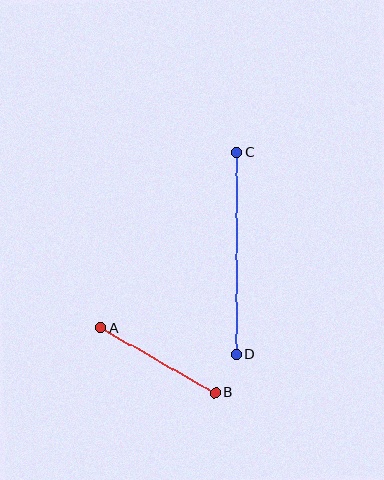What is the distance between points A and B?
The distance is approximately 131 pixels.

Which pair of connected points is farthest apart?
Points C and D are farthest apart.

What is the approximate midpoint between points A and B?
The midpoint is at approximately (158, 360) pixels.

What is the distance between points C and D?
The distance is approximately 202 pixels.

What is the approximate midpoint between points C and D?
The midpoint is at approximately (236, 253) pixels.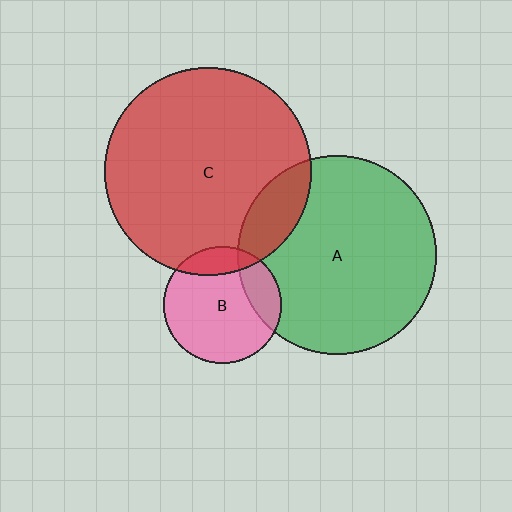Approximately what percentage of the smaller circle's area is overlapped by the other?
Approximately 15%.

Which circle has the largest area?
Circle C (red).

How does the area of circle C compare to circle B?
Approximately 3.1 times.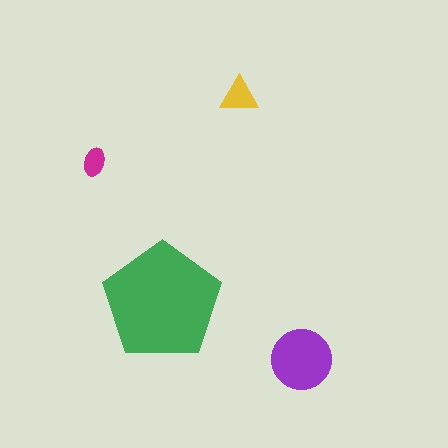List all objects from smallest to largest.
The magenta ellipse, the yellow triangle, the purple circle, the green pentagon.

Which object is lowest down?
The purple circle is bottommost.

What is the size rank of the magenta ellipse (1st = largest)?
4th.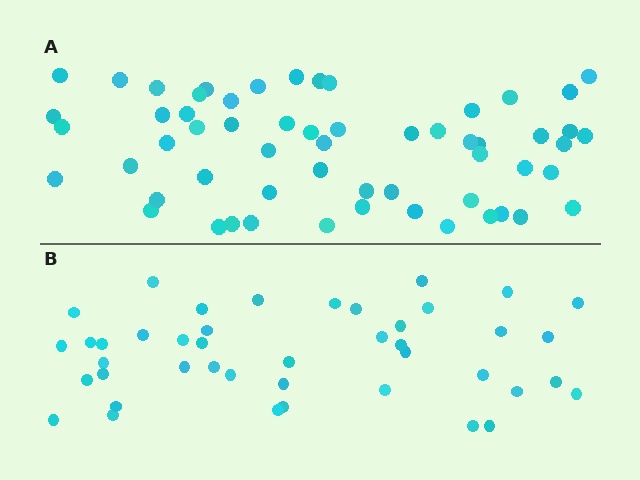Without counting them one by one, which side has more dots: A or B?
Region A (the top region) has more dots.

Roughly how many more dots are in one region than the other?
Region A has approximately 15 more dots than region B.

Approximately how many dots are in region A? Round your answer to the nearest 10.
About 60 dots. (The exact count is 58, which rounds to 60.)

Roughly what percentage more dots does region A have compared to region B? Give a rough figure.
About 35% more.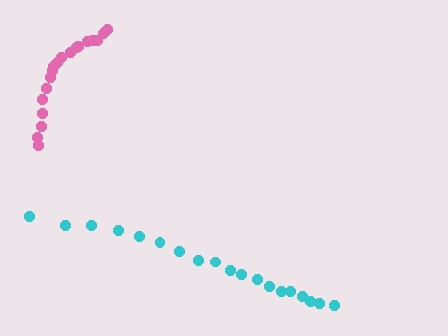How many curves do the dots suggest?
There are 2 distinct paths.